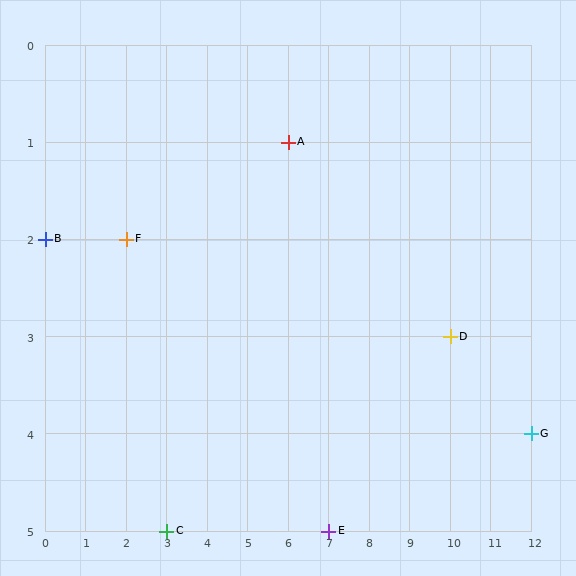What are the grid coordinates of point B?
Point B is at grid coordinates (0, 2).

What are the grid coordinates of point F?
Point F is at grid coordinates (2, 2).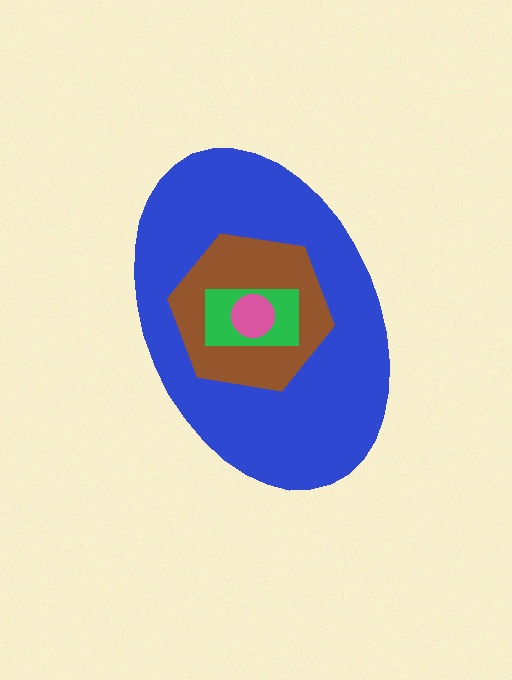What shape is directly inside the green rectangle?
The pink circle.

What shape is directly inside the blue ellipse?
The brown hexagon.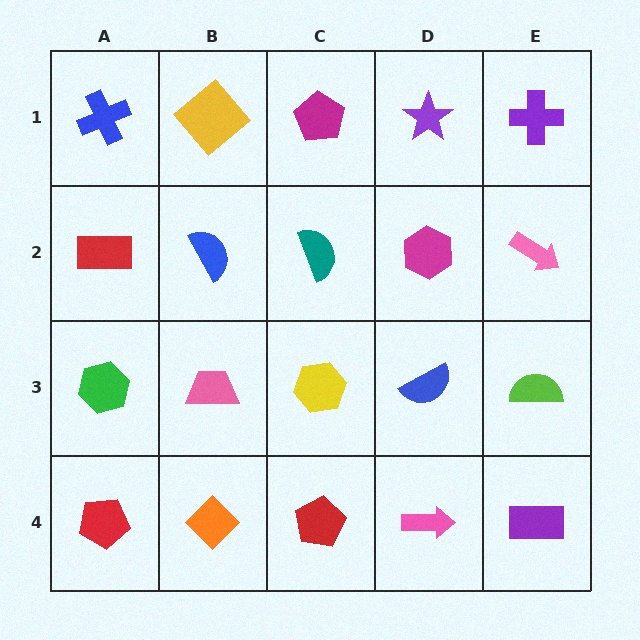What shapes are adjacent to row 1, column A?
A red rectangle (row 2, column A), a yellow diamond (row 1, column B).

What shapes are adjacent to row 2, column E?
A purple cross (row 1, column E), a lime semicircle (row 3, column E), a magenta hexagon (row 2, column D).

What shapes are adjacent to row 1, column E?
A pink arrow (row 2, column E), a purple star (row 1, column D).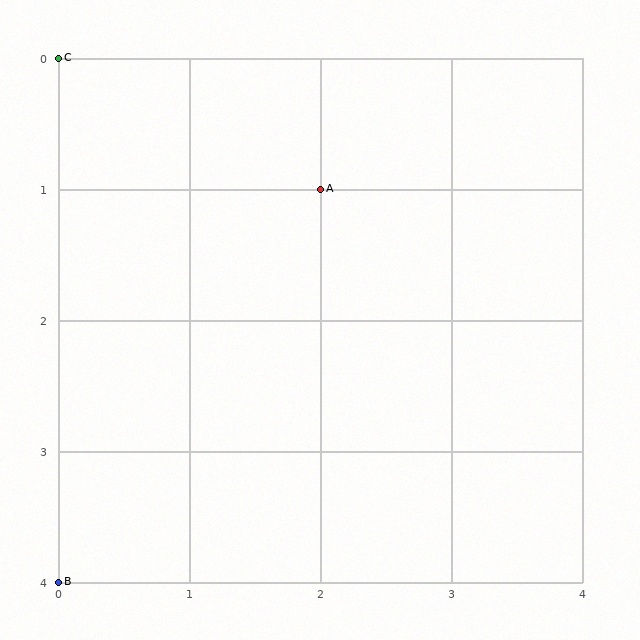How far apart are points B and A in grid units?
Points B and A are 2 columns and 3 rows apart (about 3.6 grid units diagonally).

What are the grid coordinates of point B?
Point B is at grid coordinates (0, 4).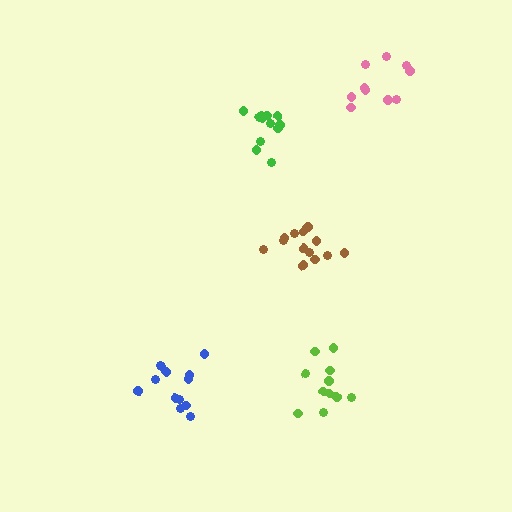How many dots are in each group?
Group 1: 13 dots, Group 2: 11 dots, Group 3: 12 dots, Group 4: 14 dots, Group 5: 10 dots (60 total).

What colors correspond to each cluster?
The clusters are colored: brown, lime, green, blue, pink.